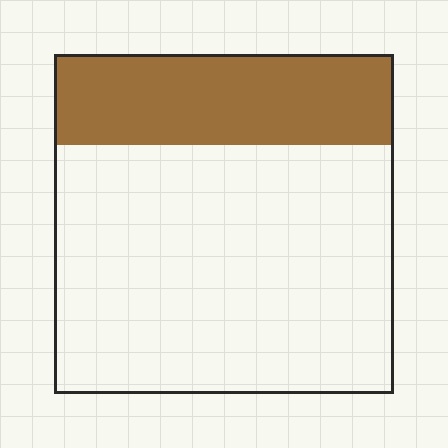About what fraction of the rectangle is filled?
About one quarter (1/4).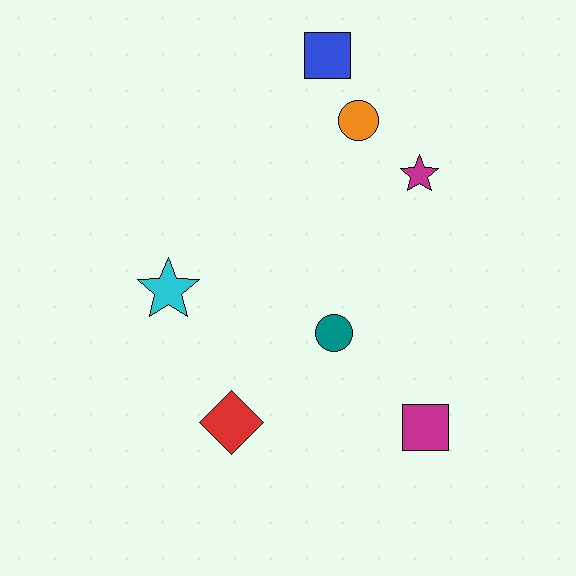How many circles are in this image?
There are 2 circles.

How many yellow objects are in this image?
There are no yellow objects.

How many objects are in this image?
There are 7 objects.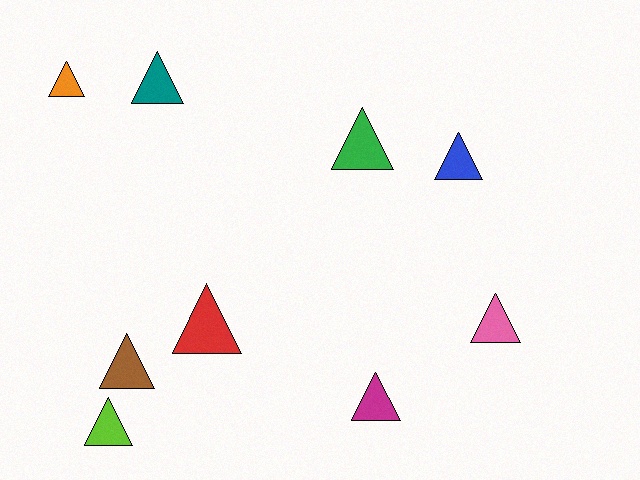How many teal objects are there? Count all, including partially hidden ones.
There is 1 teal object.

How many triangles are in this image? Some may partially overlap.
There are 9 triangles.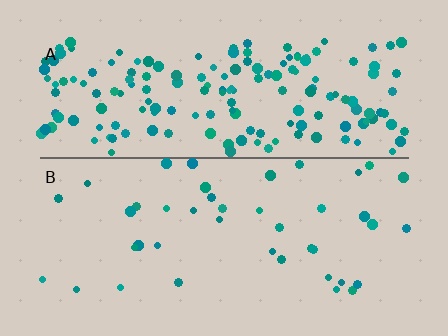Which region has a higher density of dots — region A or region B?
A (the top).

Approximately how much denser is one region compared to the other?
Approximately 4.0× — region A over region B.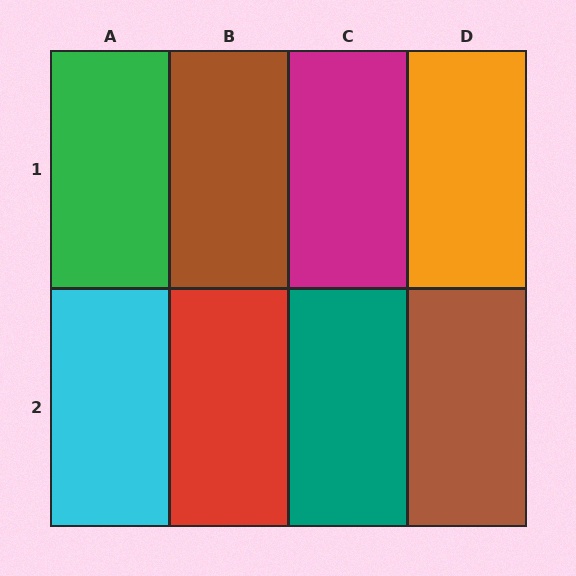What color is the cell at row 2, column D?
Brown.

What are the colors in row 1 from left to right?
Green, brown, magenta, orange.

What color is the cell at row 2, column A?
Cyan.